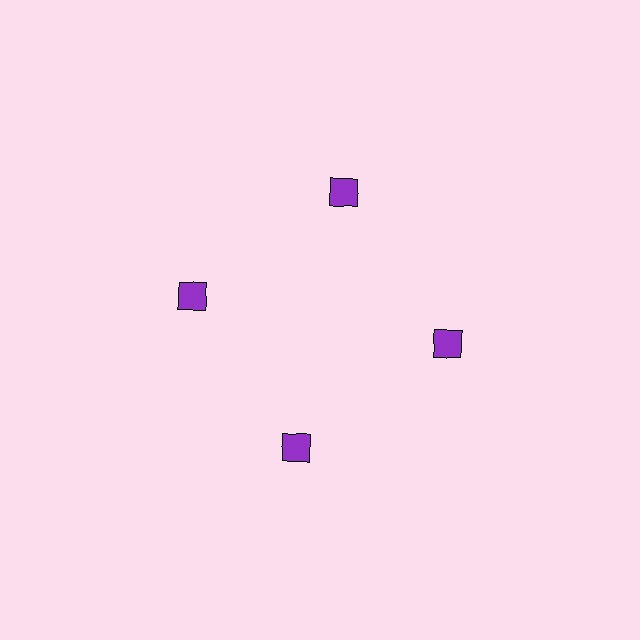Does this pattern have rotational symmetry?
Yes, this pattern has 4-fold rotational symmetry. It looks the same after rotating 90 degrees around the center.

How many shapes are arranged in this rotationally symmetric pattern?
There are 4 shapes, arranged in 4 groups of 1.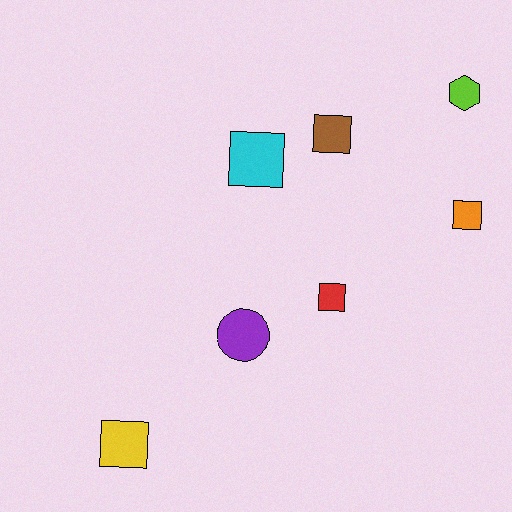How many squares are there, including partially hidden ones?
There are 5 squares.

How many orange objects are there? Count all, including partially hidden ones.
There is 1 orange object.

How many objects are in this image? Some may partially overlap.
There are 7 objects.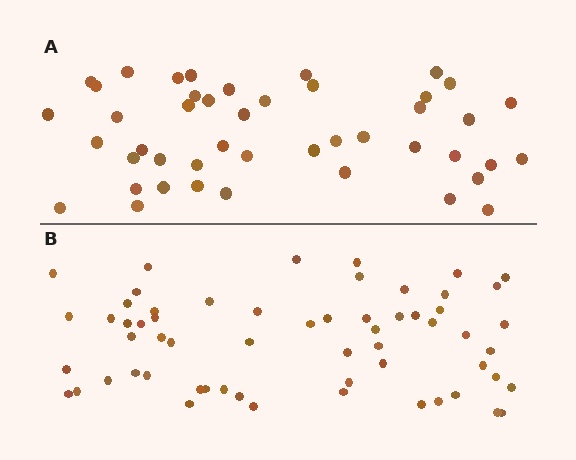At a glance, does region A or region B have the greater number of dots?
Region B (the bottom region) has more dots.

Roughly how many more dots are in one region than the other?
Region B has approximately 15 more dots than region A.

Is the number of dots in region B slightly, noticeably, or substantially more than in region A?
Region B has noticeably more, but not dramatically so. The ratio is roughly 1.3 to 1.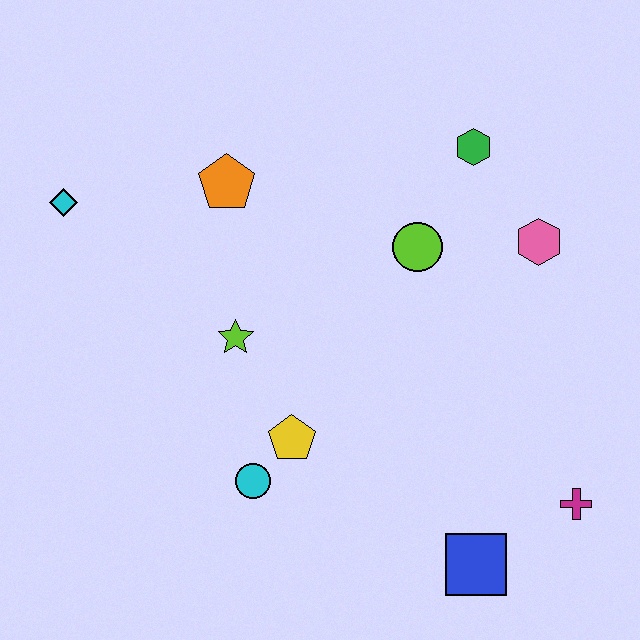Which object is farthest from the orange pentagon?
The magenta cross is farthest from the orange pentagon.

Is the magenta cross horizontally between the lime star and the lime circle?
No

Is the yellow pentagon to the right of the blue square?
No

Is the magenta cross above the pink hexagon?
No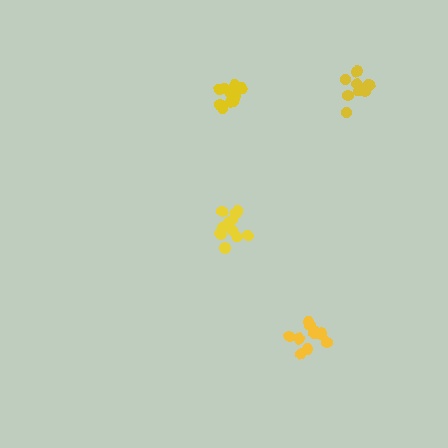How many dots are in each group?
Group 1: 12 dots, Group 2: 14 dots, Group 3: 13 dots, Group 4: 12 dots (51 total).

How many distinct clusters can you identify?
There are 4 distinct clusters.